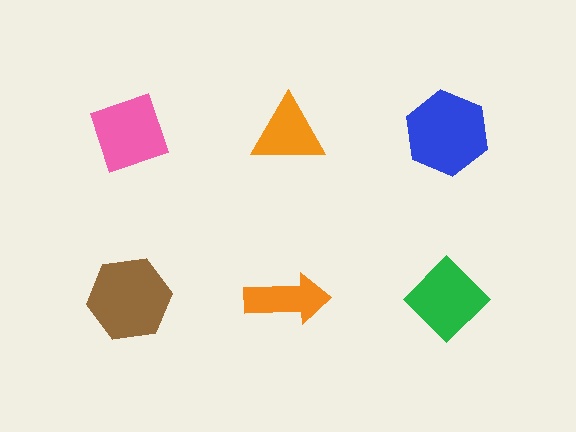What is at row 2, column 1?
A brown hexagon.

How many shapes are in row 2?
3 shapes.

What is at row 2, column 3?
A green diamond.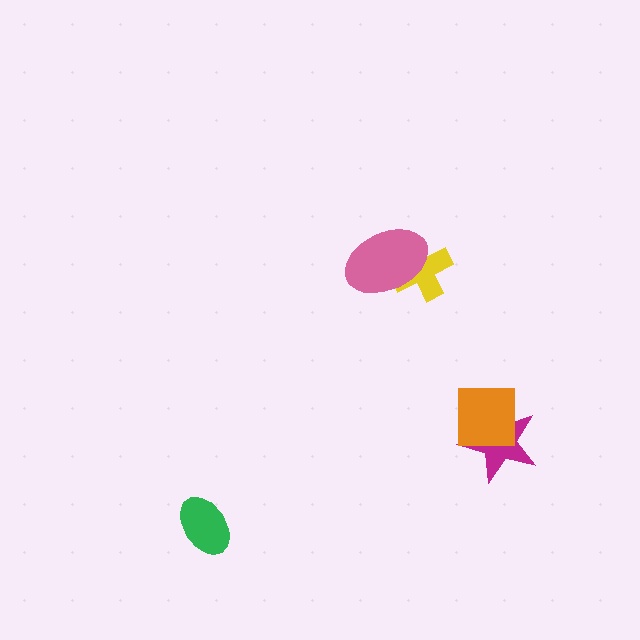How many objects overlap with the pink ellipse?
1 object overlaps with the pink ellipse.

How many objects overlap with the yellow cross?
1 object overlaps with the yellow cross.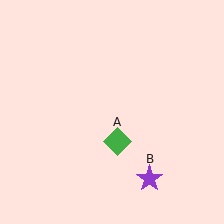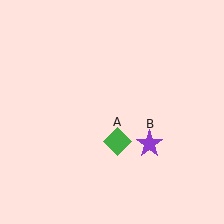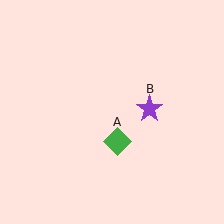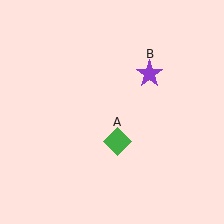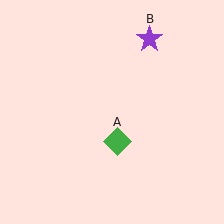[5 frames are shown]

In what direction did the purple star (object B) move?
The purple star (object B) moved up.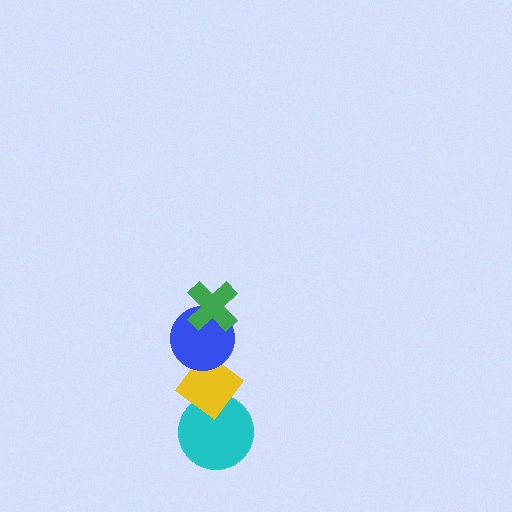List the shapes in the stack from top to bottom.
From top to bottom: the green cross, the blue circle, the yellow diamond, the cyan circle.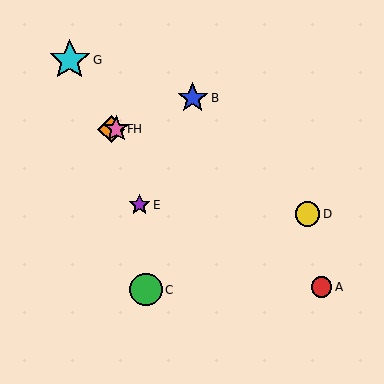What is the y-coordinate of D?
Object D is at y≈214.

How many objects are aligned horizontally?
2 objects (F, H) are aligned horizontally.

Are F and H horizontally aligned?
Yes, both are at y≈129.